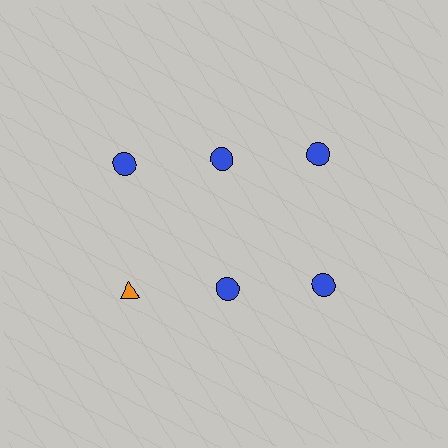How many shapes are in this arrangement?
There are 6 shapes arranged in a grid pattern.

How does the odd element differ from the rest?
It differs in both color (orange instead of blue) and shape (triangle instead of circle).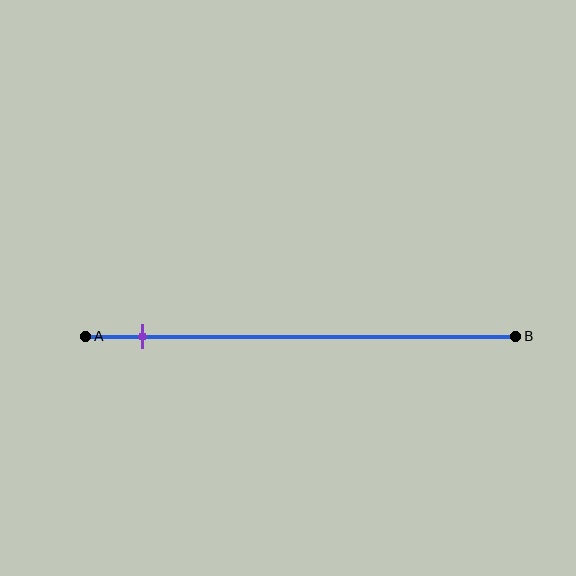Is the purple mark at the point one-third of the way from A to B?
No, the mark is at about 15% from A, not at the 33% one-third point.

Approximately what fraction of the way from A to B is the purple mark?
The purple mark is approximately 15% of the way from A to B.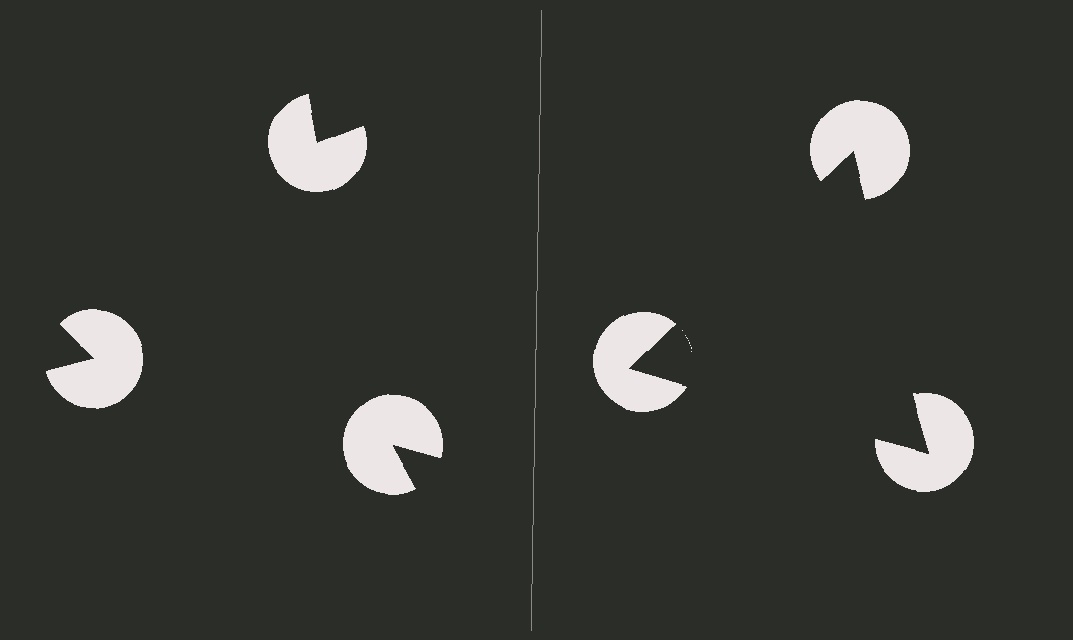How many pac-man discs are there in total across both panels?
6 — 3 on each side.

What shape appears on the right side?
An illusory triangle.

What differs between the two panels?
The pac-man discs are positioned identically on both sides; only the wedge orientations differ. On the right they align to a triangle; on the left they are misaligned.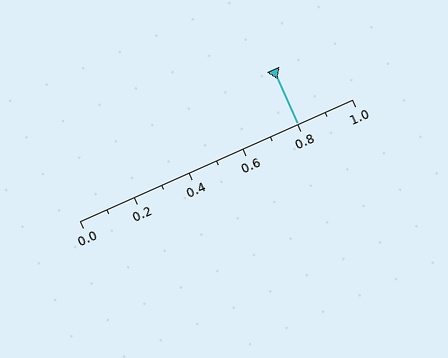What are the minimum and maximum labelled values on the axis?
The axis runs from 0.0 to 1.0.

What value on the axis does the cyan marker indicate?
The marker indicates approximately 0.8.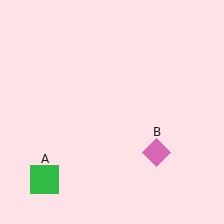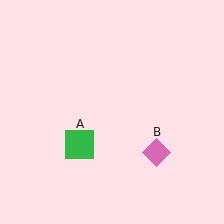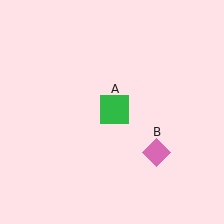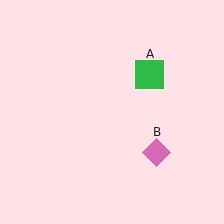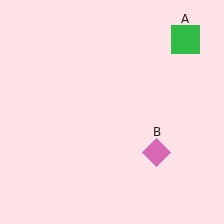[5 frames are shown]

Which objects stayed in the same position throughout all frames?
Pink diamond (object B) remained stationary.